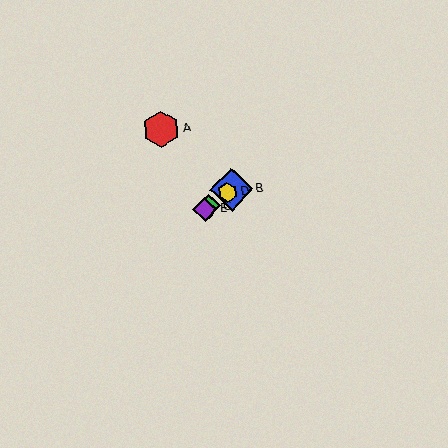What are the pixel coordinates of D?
Object D is at (227, 192).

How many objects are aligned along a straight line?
4 objects (B, C, D, E) are aligned along a straight line.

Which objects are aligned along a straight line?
Objects B, C, D, E are aligned along a straight line.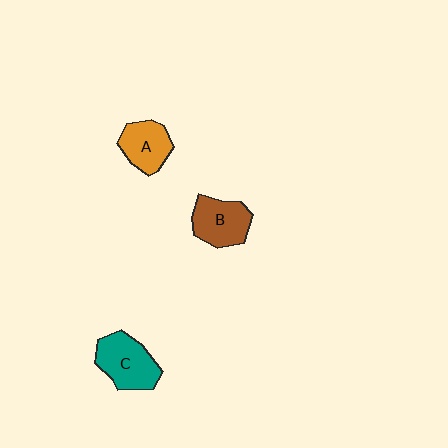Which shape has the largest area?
Shape C (teal).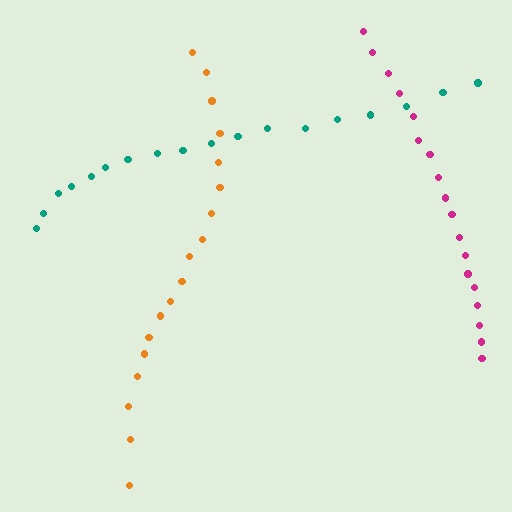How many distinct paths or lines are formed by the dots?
There are 3 distinct paths.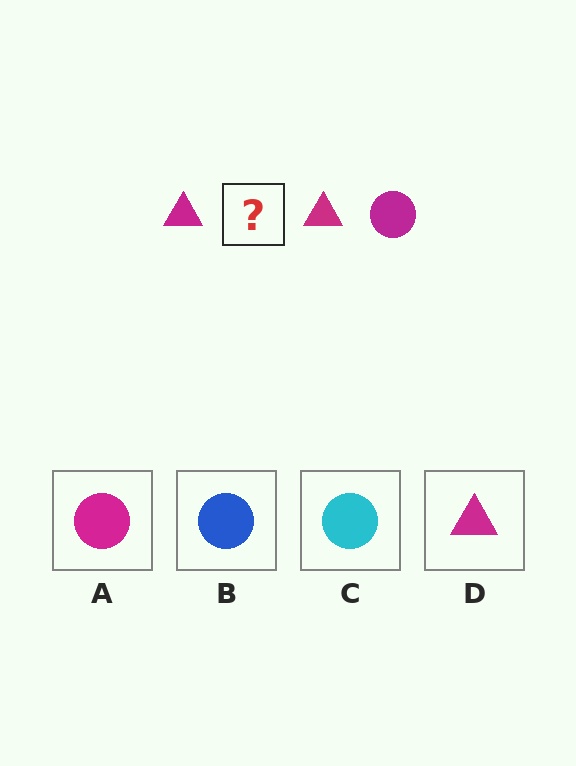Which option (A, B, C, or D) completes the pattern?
A.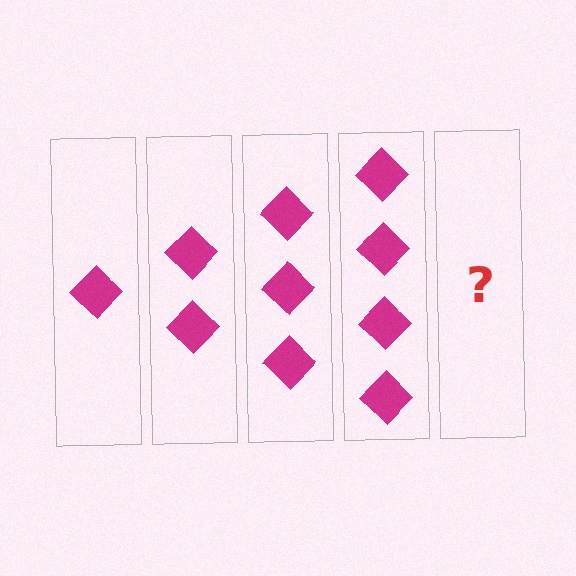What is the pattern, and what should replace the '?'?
The pattern is that each step adds one more diamond. The '?' should be 5 diamonds.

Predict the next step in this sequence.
The next step is 5 diamonds.